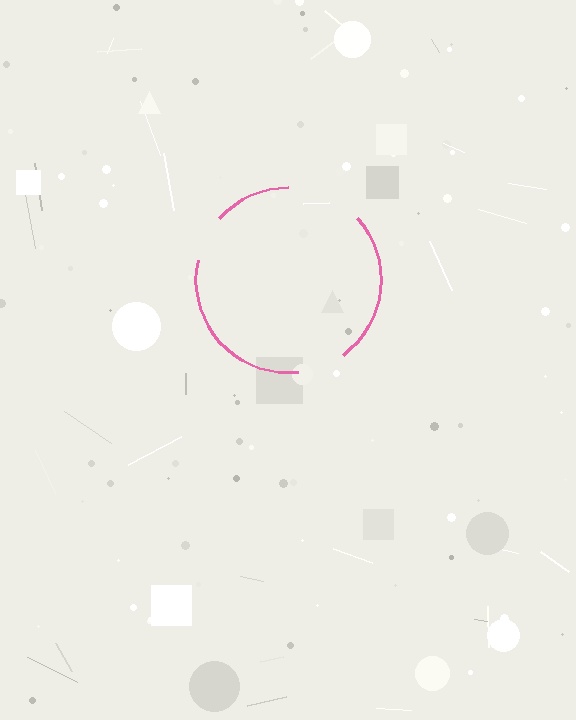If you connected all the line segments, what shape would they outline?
They would outline a circle.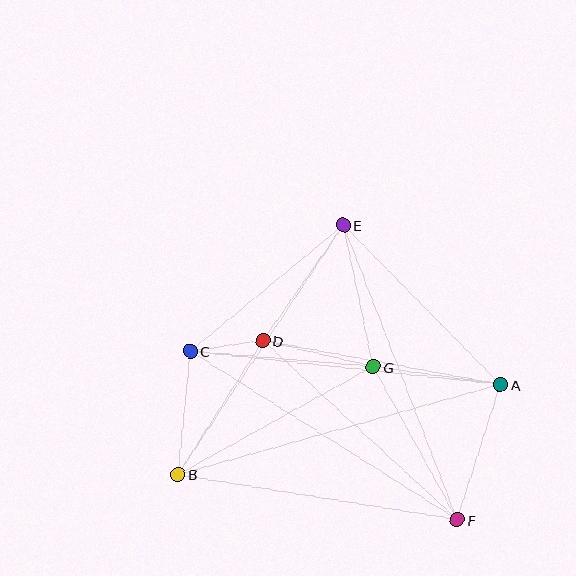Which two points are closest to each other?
Points C and D are closest to each other.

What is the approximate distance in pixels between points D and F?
The distance between D and F is approximately 264 pixels.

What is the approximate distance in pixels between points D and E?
The distance between D and E is approximately 141 pixels.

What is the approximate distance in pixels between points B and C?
The distance between B and C is approximately 124 pixels.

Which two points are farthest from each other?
Points A and B are farthest from each other.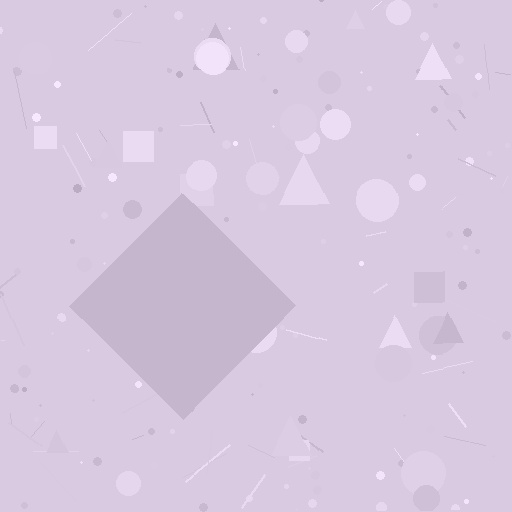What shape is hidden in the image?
A diamond is hidden in the image.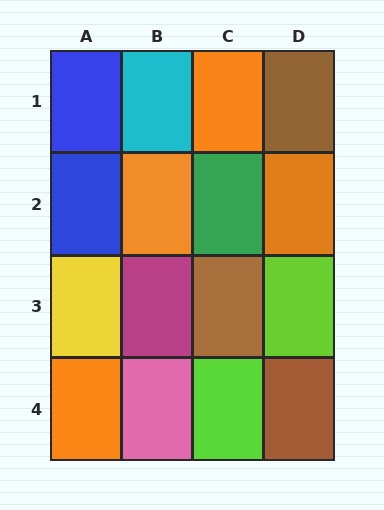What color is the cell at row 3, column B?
Magenta.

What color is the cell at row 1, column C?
Orange.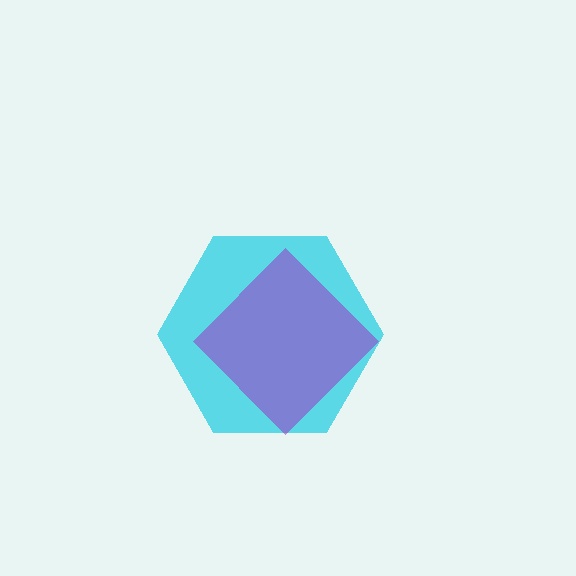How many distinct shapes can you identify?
There are 2 distinct shapes: a cyan hexagon, a purple diamond.